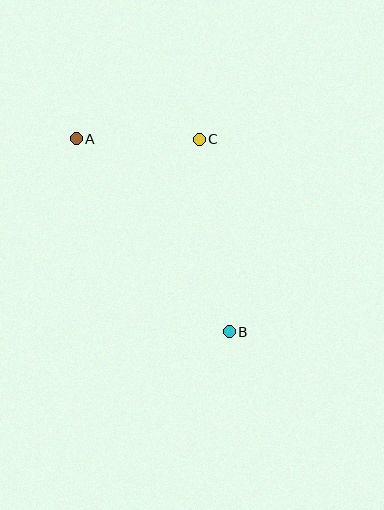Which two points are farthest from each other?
Points A and B are farthest from each other.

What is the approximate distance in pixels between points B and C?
The distance between B and C is approximately 195 pixels.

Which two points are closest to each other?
Points A and C are closest to each other.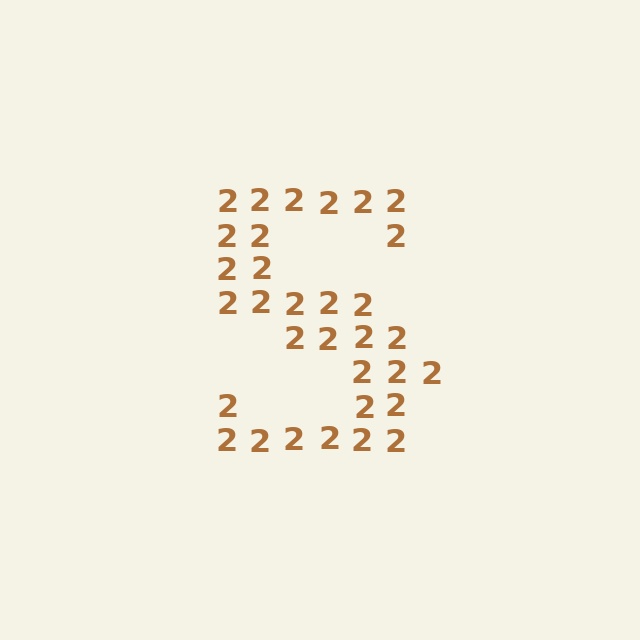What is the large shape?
The large shape is the letter S.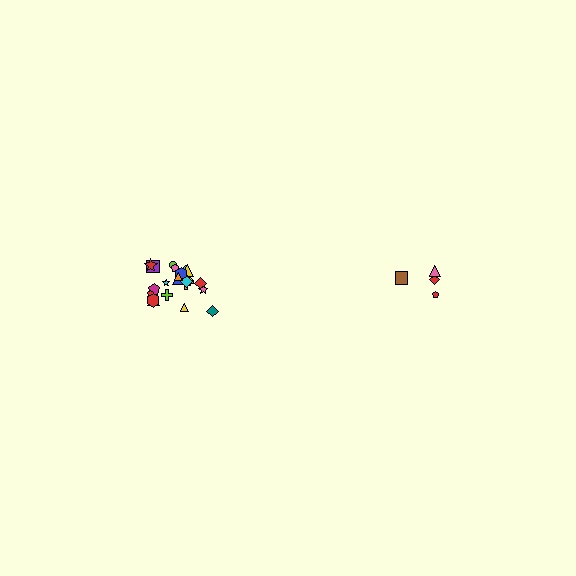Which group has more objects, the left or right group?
The left group.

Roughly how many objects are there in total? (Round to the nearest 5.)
Roughly 25 objects in total.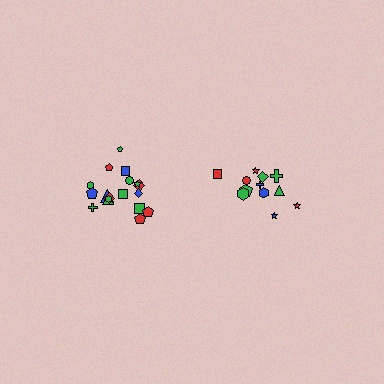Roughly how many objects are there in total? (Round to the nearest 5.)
Roughly 30 objects in total.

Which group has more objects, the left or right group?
The left group.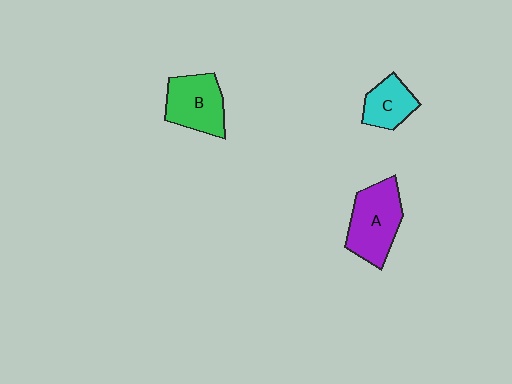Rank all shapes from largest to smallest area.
From largest to smallest: A (purple), B (green), C (cyan).